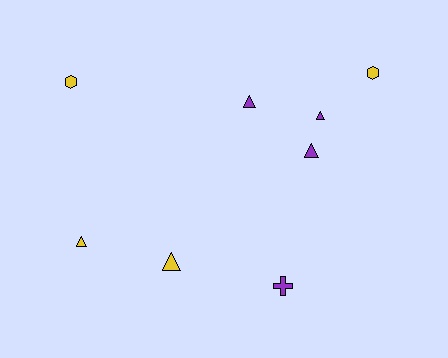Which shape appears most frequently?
Triangle, with 5 objects.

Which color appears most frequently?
Yellow, with 4 objects.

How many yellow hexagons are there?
There are 2 yellow hexagons.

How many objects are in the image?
There are 8 objects.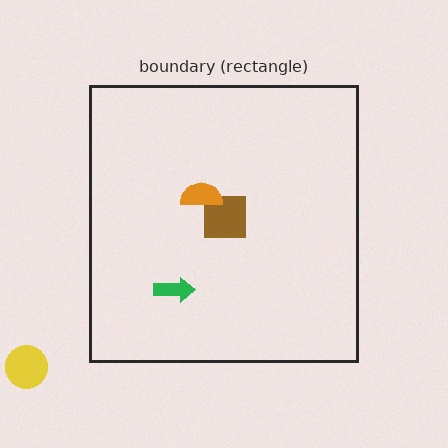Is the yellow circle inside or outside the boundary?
Outside.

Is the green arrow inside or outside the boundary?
Inside.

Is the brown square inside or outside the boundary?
Inside.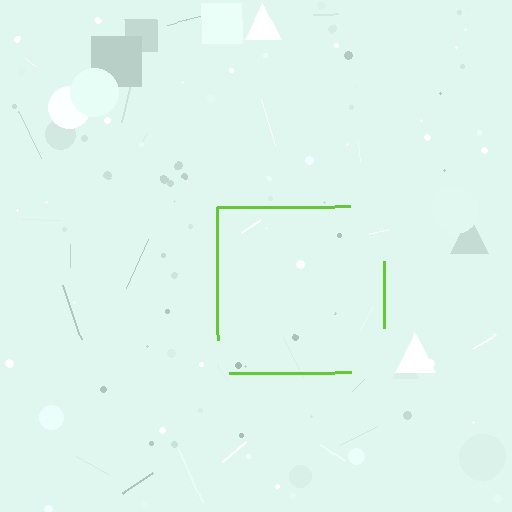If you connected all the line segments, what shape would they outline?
They would outline a square.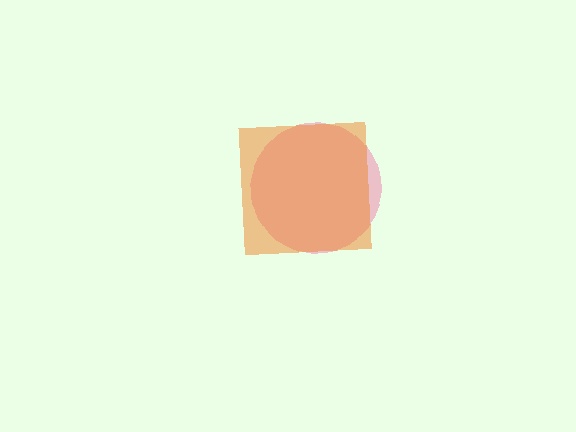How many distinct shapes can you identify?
There are 2 distinct shapes: a pink circle, an orange square.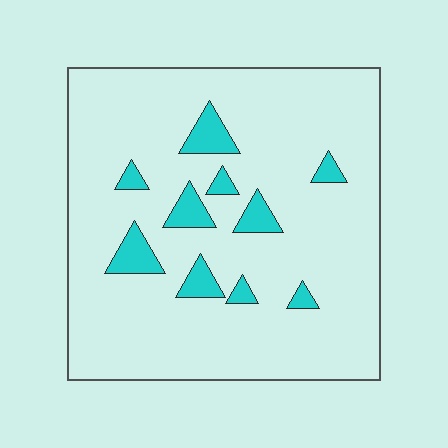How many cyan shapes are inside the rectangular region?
10.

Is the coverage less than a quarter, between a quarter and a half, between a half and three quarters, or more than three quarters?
Less than a quarter.